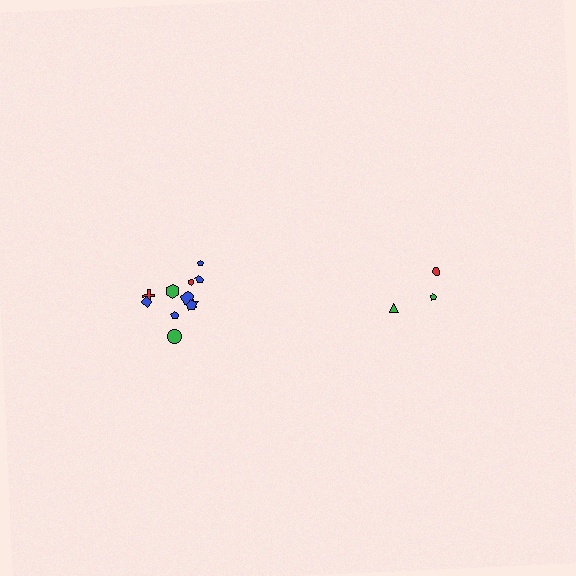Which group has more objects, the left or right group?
The left group.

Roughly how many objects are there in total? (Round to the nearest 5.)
Roughly 15 objects in total.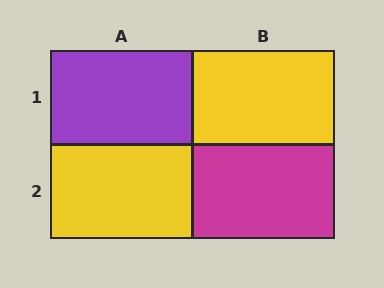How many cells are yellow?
2 cells are yellow.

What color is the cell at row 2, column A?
Yellow.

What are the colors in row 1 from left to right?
Purple, yellow.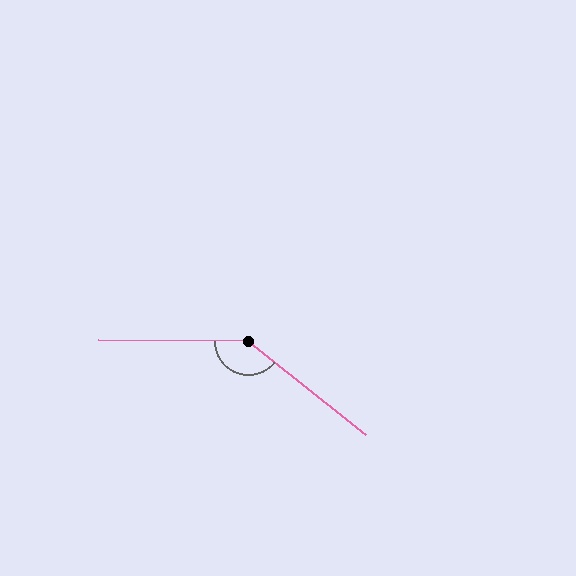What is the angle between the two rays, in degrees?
Approximately 142 degrees.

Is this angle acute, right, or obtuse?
It is obtuse.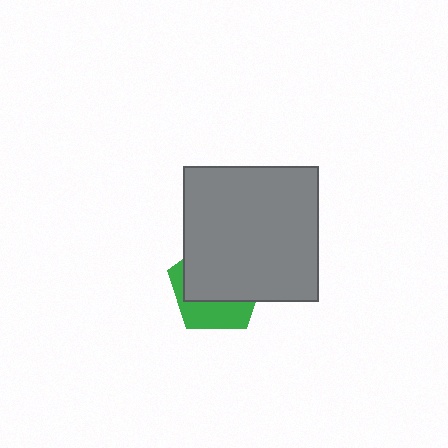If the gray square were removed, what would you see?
You would see the complete green pentagon.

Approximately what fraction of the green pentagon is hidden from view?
Roughly 63% of the green pentagon is hidden behind the gray square.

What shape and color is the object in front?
The object in front is a gray square.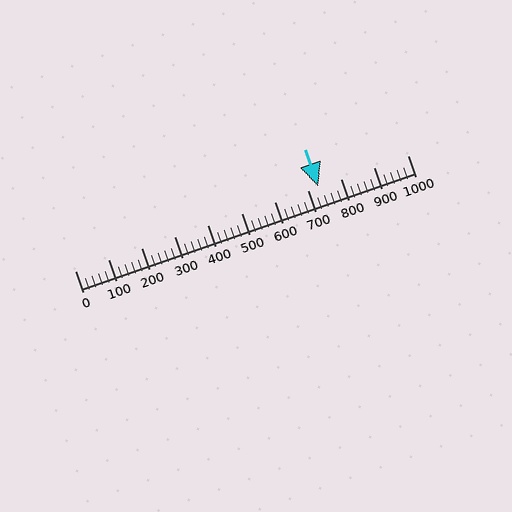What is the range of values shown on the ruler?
The ruler shows values from 0 to 1000.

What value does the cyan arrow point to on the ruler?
The cyan arrow points to approximately 731.